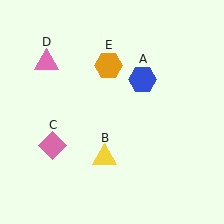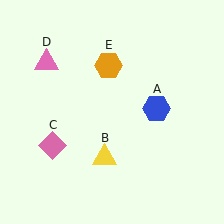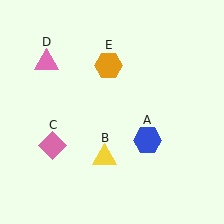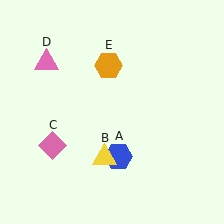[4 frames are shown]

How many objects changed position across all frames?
1 object changed position: blue hexagon (object A).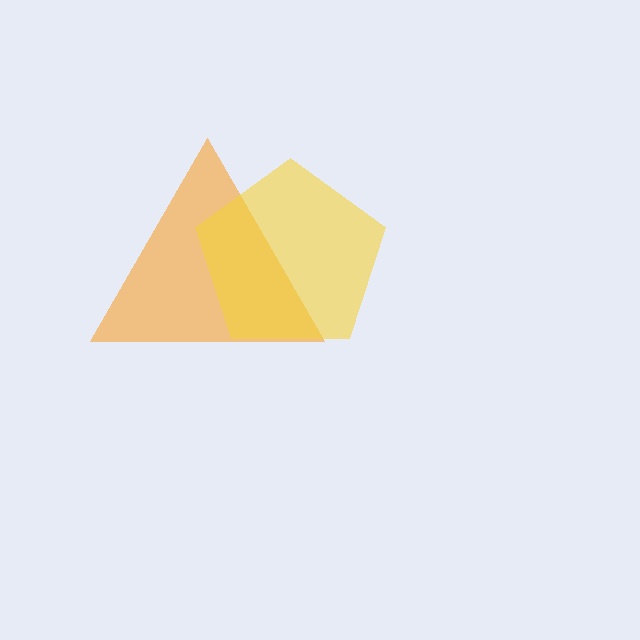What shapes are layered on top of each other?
The layered shapes are: an orange triangle, a yellow pentagon.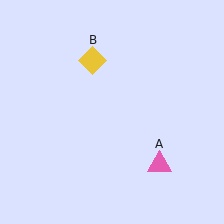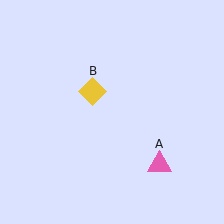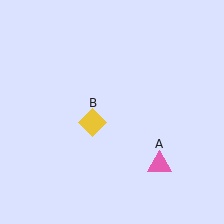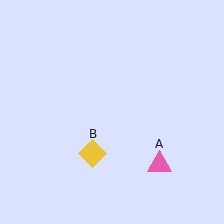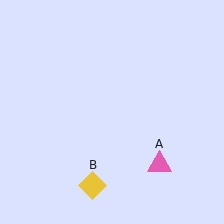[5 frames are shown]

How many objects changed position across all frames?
1 object changed position: yellow diamond (object B).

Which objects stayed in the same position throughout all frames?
Pink triangle (object A) remained stationary.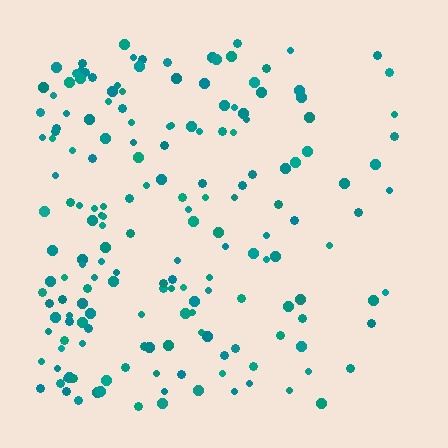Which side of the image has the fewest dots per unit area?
The right.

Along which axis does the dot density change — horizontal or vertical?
Horizontal.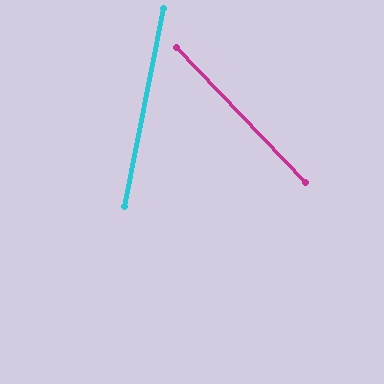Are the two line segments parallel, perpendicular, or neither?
Neither parallel nor perpendicular — they differ by about 55°.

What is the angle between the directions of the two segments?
Approximately 55 degrees.